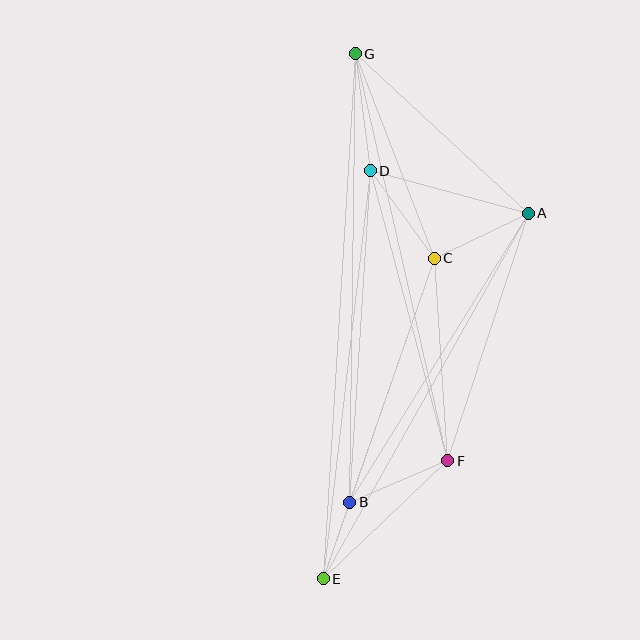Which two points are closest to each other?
Points B and E are closest to each other.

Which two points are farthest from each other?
Points E and G are farthest from each other.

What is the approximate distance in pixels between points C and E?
The distance between C and E is approximately 339 pixels.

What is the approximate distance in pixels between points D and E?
The distance between D and E is approximately 410 pixels.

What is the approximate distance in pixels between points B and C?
The distance between B and C is approximately 258 pixels.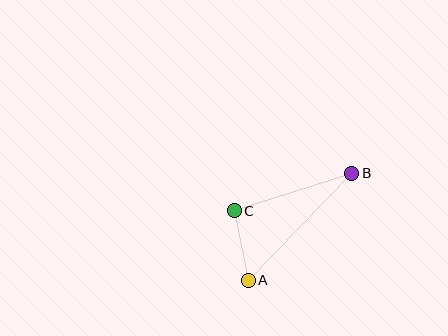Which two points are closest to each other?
Points A and C are closest to each other.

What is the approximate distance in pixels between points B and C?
The distance between B and C is approximately 123 pixels.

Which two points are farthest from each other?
Points A and B are farthest from each other.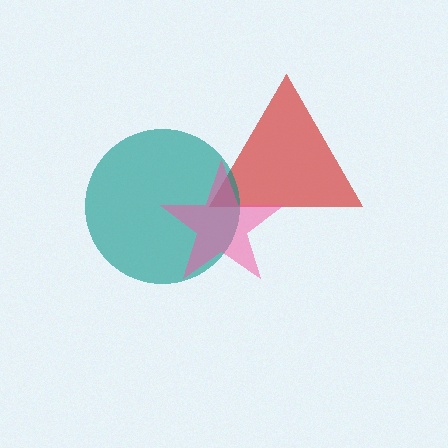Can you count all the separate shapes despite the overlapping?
Yes, there are 3 separate shapes.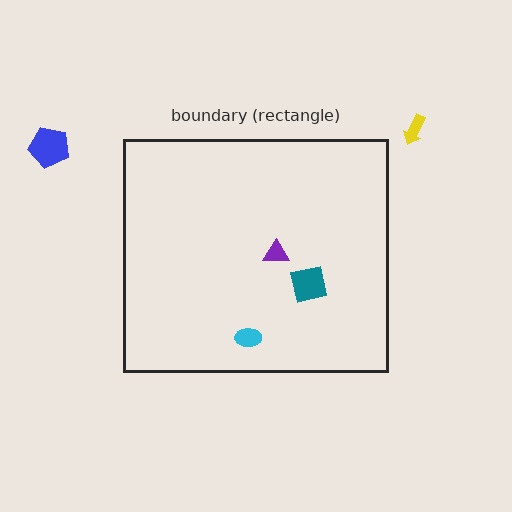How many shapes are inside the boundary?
3 inside, 2 outside.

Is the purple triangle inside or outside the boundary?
Inside.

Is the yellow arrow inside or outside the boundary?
Outside.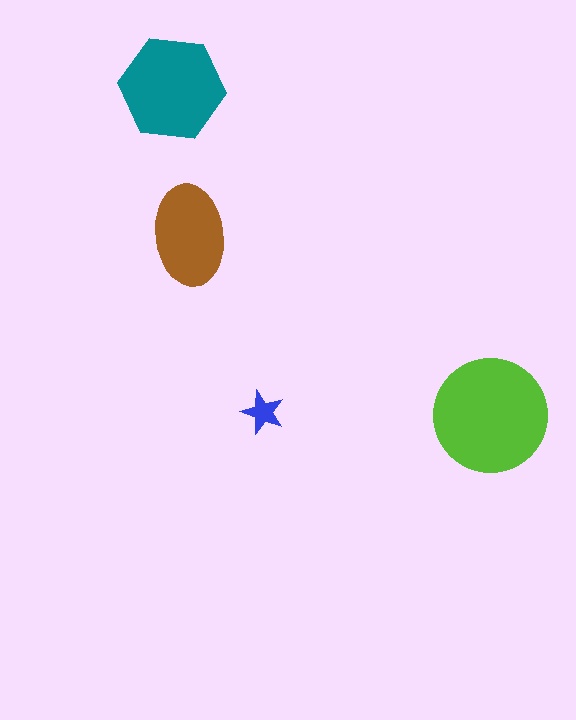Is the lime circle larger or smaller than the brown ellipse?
Larger.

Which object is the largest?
The lime circle.